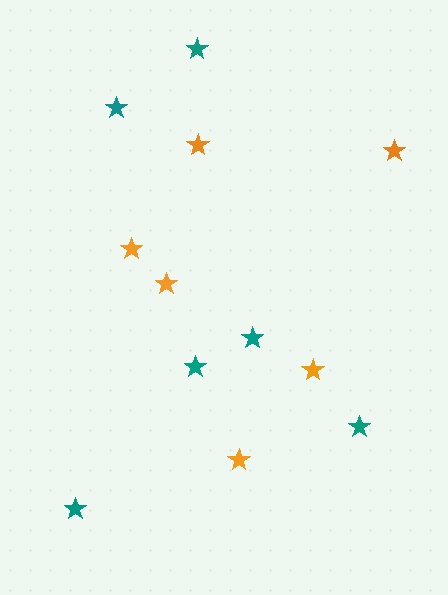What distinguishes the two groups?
There are 2 groups: one group of orange stars (6) and one group of teal stars (6).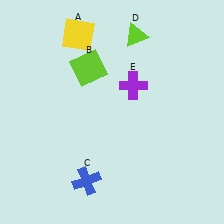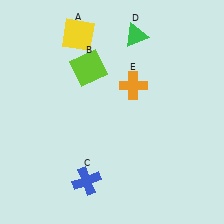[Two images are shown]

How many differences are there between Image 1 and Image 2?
There are 2 differences between the two images.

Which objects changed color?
D changed from lime to green. E changed from purple to orange.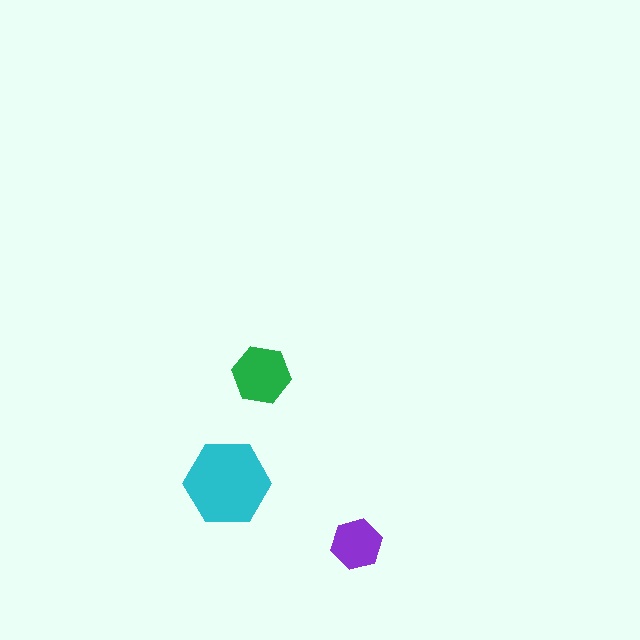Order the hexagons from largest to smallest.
the cyan one, the green one, the purple one.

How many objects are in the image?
There are 3 objects in the image.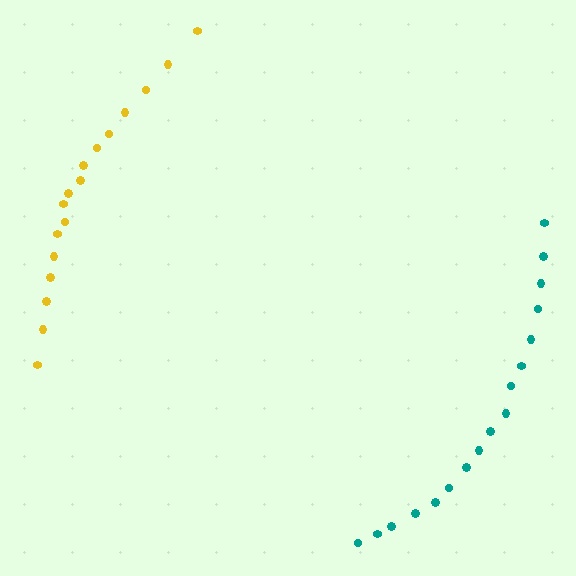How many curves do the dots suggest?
There are 2 distinct paths.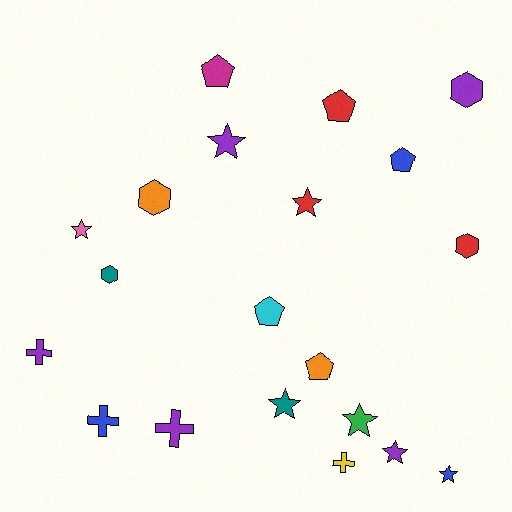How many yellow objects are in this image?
There is 1 yellow object.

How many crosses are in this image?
There are 4 crosses.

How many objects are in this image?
There are 20 objects.